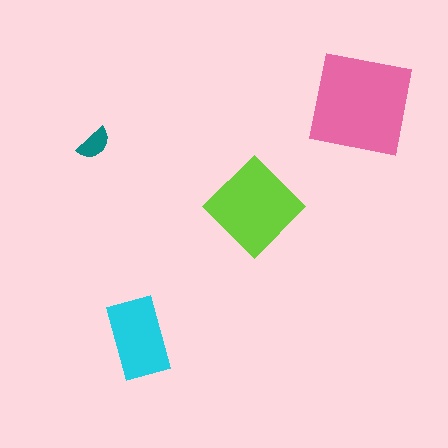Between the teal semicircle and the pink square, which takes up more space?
The pink square.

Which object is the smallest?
The teal semicircle.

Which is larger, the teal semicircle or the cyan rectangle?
The cyan rectangle.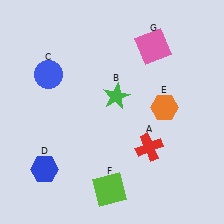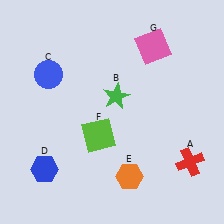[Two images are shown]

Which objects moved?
The objects that moved are: the red cross (A), the orange hexagon (E), the lime square (F).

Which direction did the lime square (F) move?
The lime square (F) moved up.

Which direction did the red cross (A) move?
The red cross (A) moved right.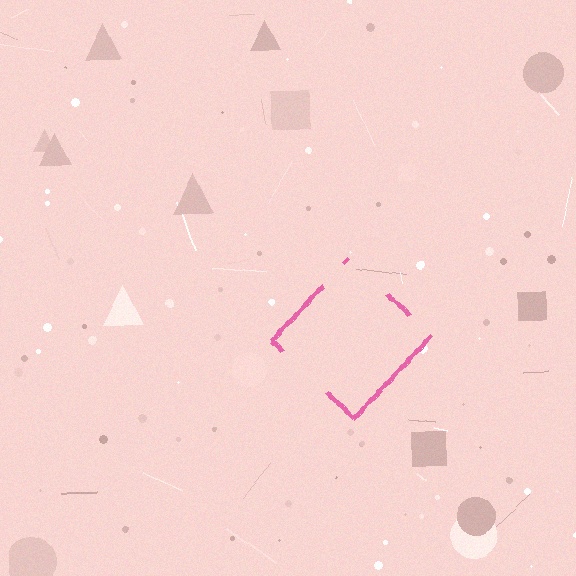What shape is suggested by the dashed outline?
The dashed outline suggests a diamond.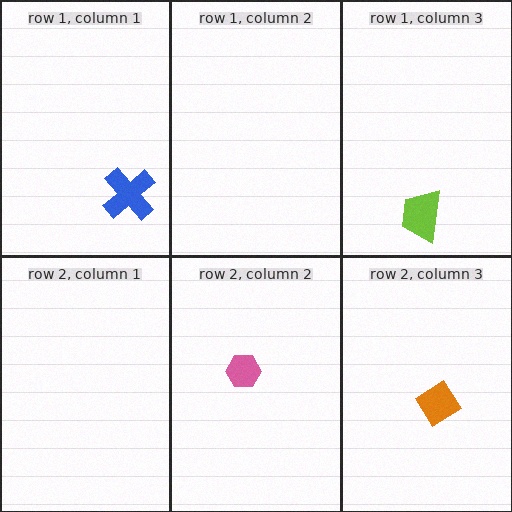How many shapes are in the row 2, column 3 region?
1.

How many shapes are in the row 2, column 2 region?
1.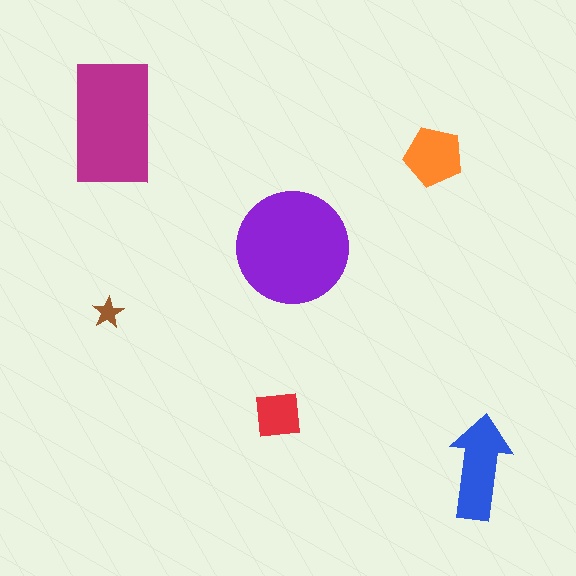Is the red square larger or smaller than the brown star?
Larger.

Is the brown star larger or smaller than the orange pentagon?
Smaller.